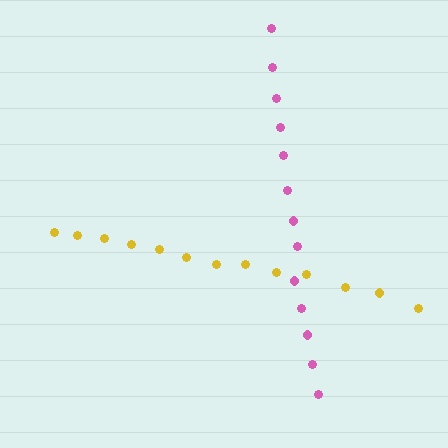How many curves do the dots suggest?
There are 2 distinct paths.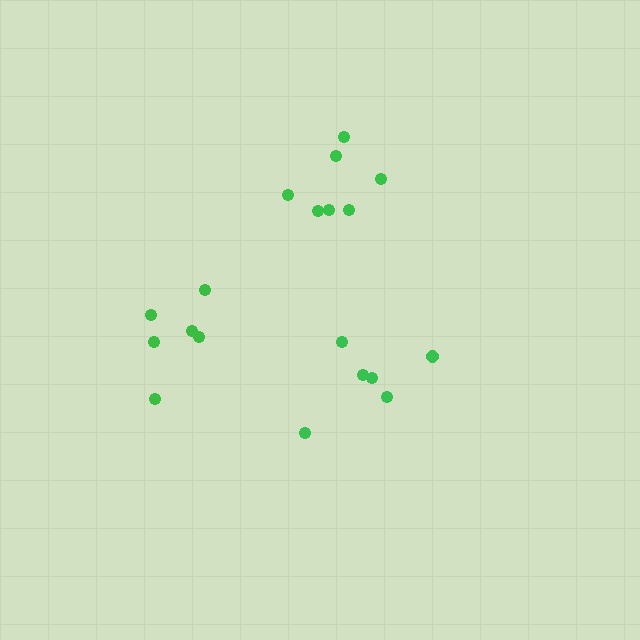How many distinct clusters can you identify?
There are 3 distinct clusters.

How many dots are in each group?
Group 1: 7 dots, Group 2: 6 dots, Group 3: 6 dots (19 total).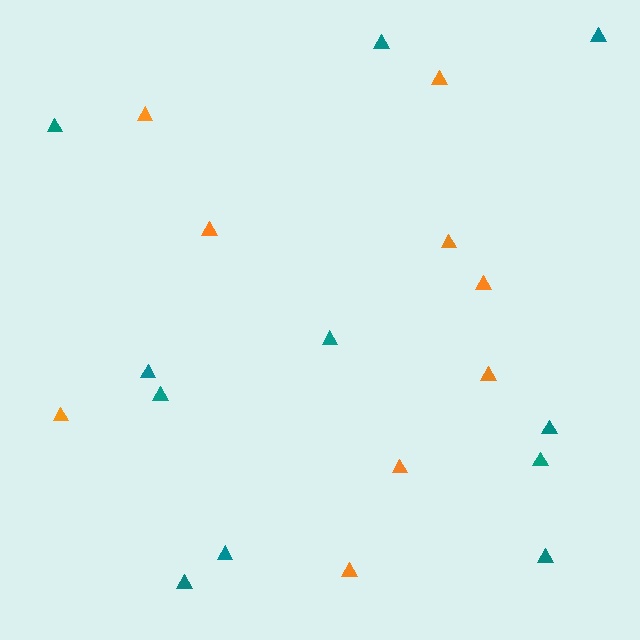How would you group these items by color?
There are 2 groups: one group of orange triangles (9) and one group of teal triangles (11).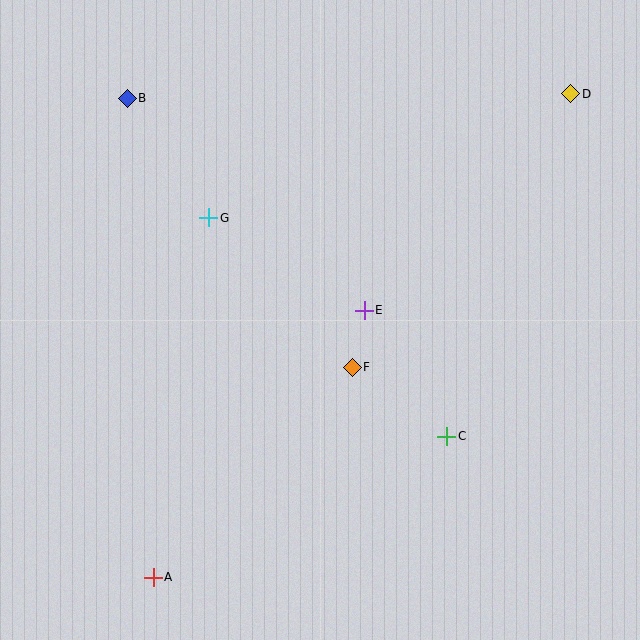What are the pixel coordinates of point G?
Point G is at (209, 218).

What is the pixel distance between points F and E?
The distance between F and E is 58 pixels.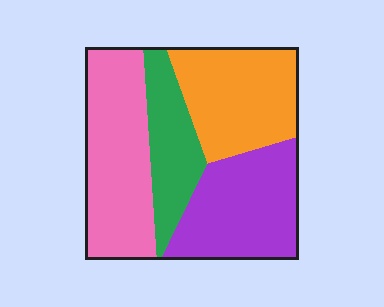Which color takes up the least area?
Green, at roughly 15%.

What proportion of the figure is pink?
Pink covers around 30% of the figure.